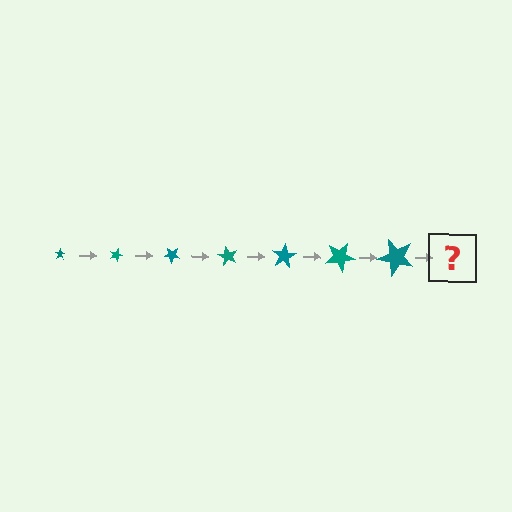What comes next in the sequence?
The next element should be a star, larger than the previous one and rotated 140 degrees from the start.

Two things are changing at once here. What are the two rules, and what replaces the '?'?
The two rules are that the star grows larger each step and it rotates 20 degrees each step. The '?' should be a star, larger than the previous one and rotated 140 degrees from the start.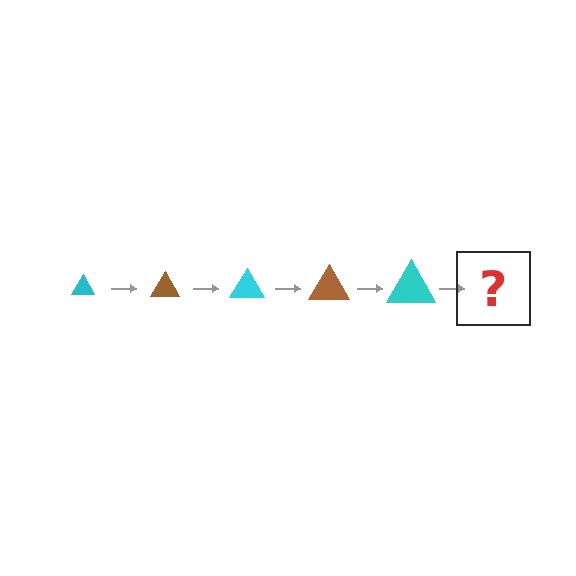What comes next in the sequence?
The next element should be a brown triangle, larger than the previous one.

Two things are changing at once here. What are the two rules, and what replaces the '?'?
The two rules are that the triangle grows larger each step and the color cycles through cyan and brown. The '?' should be a brown triangle, larger than the previous one.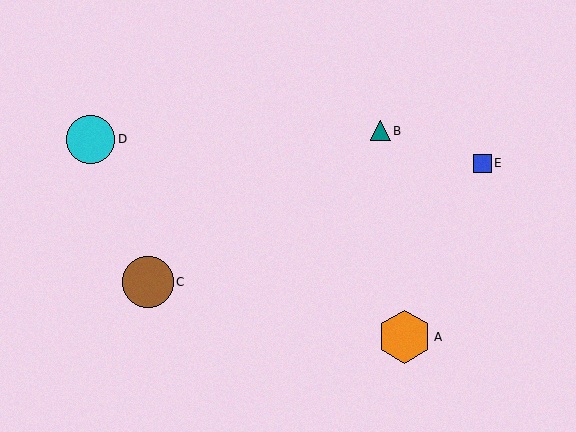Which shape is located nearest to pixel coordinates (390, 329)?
The orange hexagon (labeled A) at (404, 337) is nearest to that location.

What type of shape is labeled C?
Shape C is a brown circle.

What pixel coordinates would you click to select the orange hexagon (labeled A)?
Click at (404, 337) to select the orange hexagon A.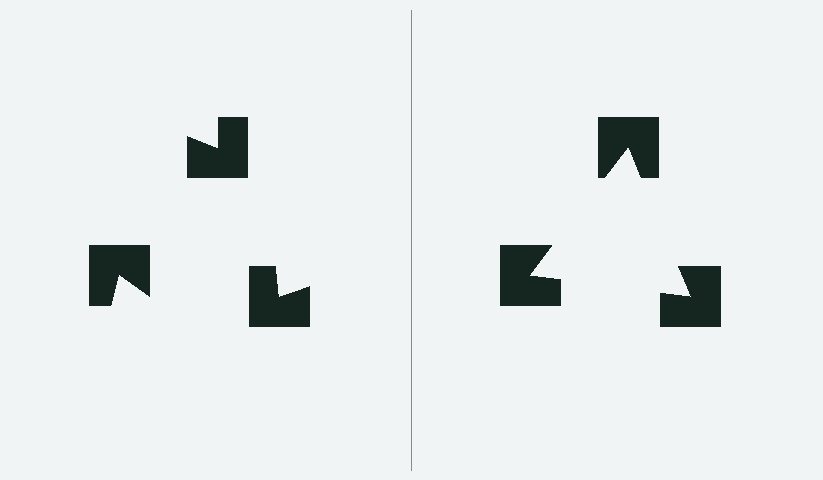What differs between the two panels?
The notched squares are positioned identically on both sides; only the wedge orientations differ. On the right they align to a triangle; on the left they are misaligned.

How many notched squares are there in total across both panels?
6 — 3 on each side.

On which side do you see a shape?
An illusory triangle appears on the right side. On the left side the wedge cuts are rotated, so no coherent shape forms.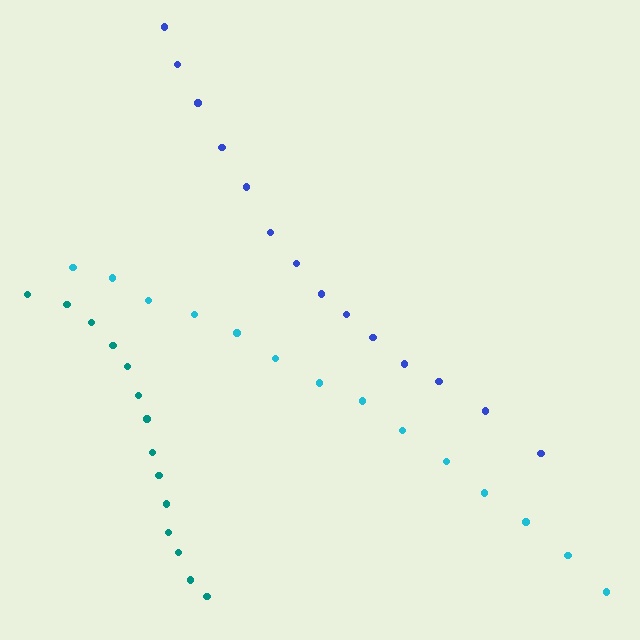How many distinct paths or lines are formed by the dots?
There are 3 distinct paths.